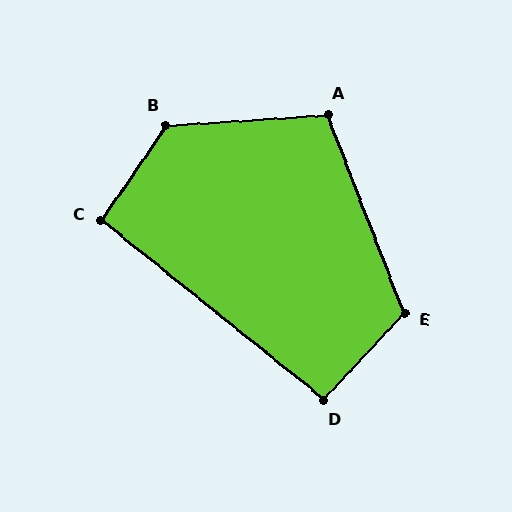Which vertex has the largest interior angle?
B, at approximately 128 degrees.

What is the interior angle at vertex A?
Approximately 107 degrees (obtuse).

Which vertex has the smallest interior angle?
D, at approximately 94 degrees.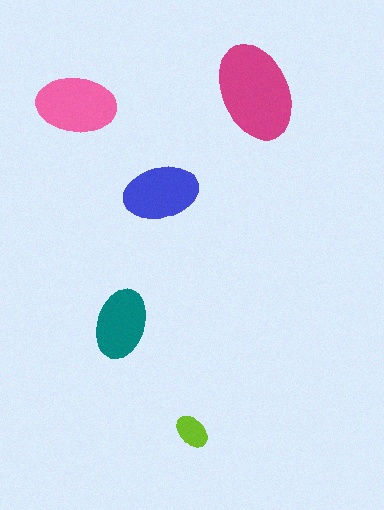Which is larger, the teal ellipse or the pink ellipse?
The pink one.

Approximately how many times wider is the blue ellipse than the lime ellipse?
About 2 times wider.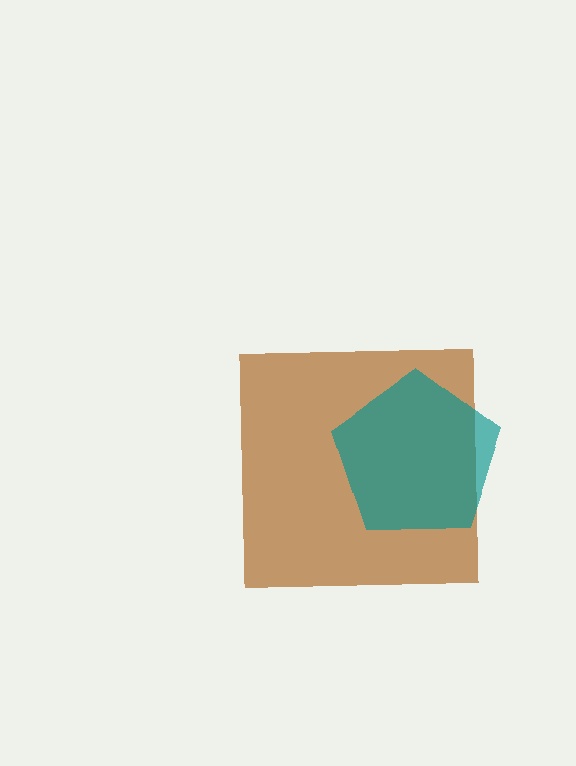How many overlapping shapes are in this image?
There are 2 overlapping shapes in the image.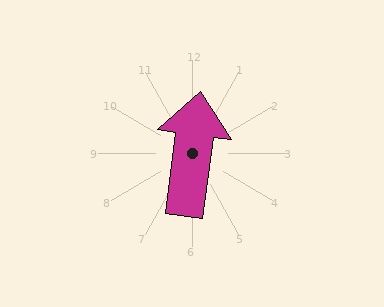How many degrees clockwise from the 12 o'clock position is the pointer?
Approximately 8 degrees.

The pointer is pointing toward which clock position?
Roughly 12 o'clock.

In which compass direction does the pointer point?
North.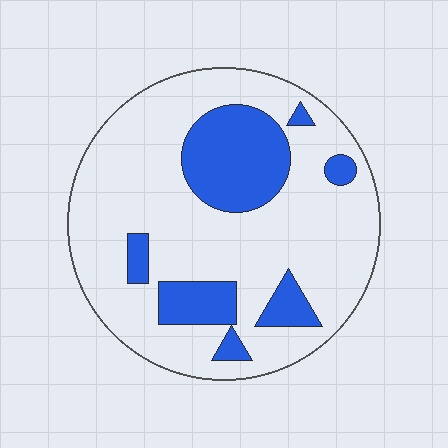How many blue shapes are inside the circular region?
7.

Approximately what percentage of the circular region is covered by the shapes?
Approximately 25%.